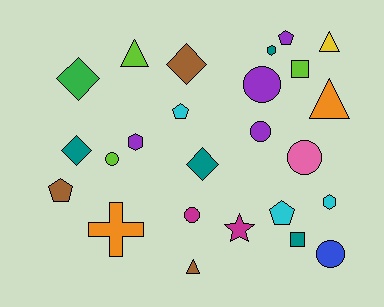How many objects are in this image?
There are 25 objects.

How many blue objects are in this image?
There is 1 blue object.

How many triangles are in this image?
There are 4 triangles.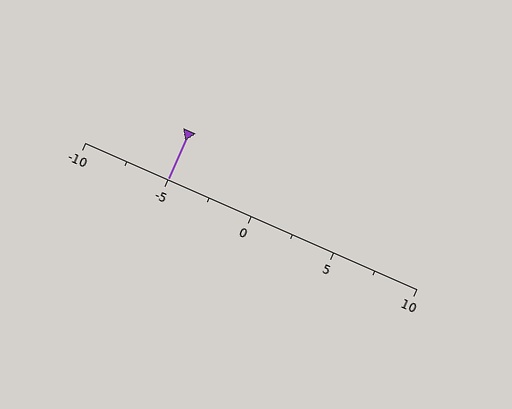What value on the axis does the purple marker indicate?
The marker indicates approximately -5.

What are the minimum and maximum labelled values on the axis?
The axis runs from -10 to 10.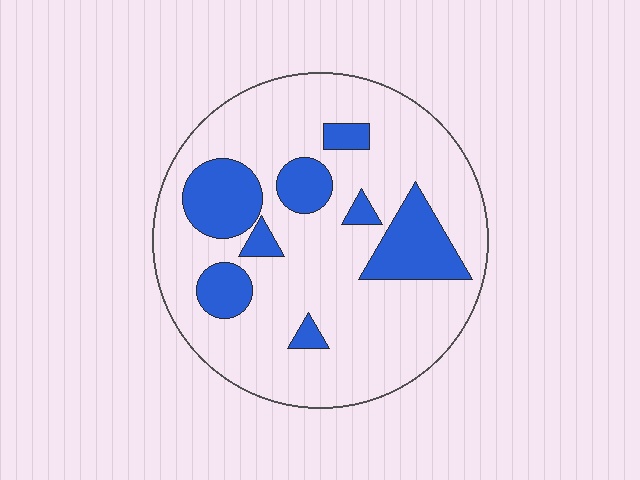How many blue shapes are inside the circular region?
8.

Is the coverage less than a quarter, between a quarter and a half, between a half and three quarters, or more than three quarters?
Less than a quarter.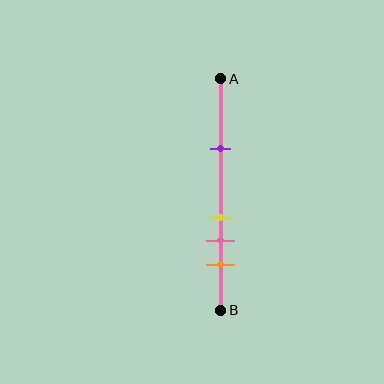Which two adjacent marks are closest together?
The yellow and pink marks are the closest adjacent pair.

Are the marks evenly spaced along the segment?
No, the marks are not evenly spaced.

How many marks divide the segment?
There are 4 marks dividing the segment.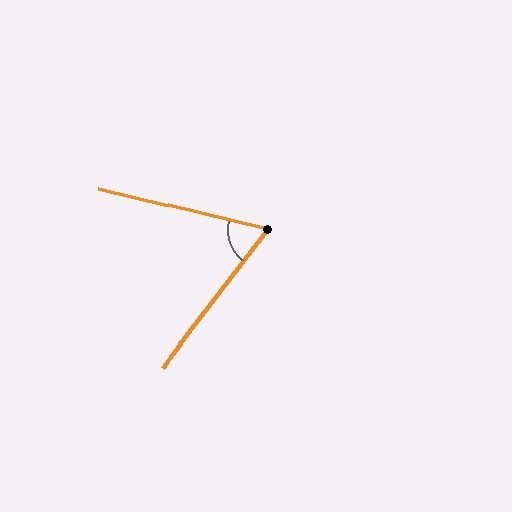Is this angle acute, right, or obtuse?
It is acute.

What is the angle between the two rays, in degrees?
Approximately 66 degrees.